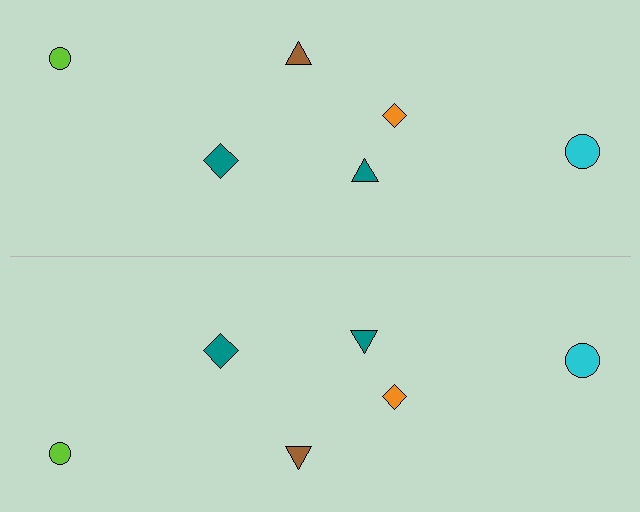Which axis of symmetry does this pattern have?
The pattern has a horizontal axis of symmetry running through the center of the image.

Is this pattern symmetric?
Yes, this pattern has bilateral (reflection) symmetry.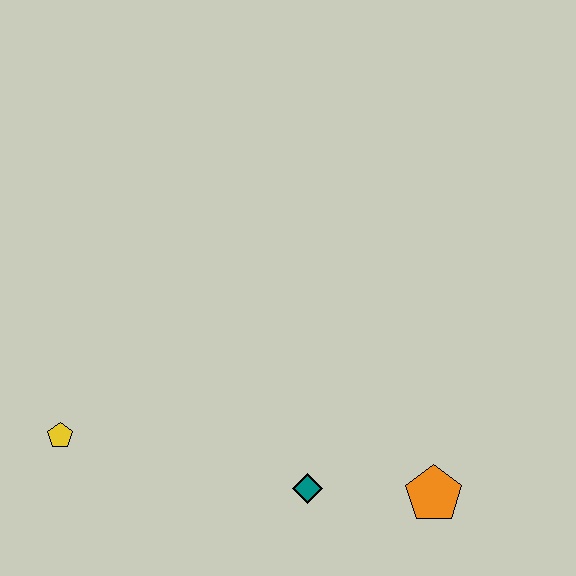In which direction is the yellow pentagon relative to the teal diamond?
The yellow pentagon is to the left of the teal diamond.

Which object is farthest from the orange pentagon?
The yellow pentagon is farthest from the orange pentagon.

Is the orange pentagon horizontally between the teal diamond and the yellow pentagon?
No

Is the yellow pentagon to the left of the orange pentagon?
Yes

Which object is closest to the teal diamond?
The orange pentagon is closest to the teal diamond.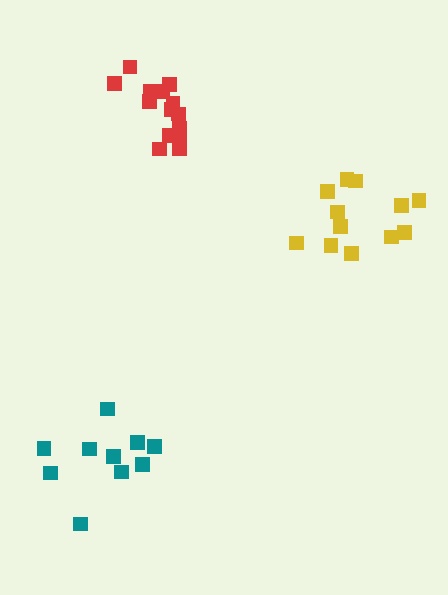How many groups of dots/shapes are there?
There are 3 groups.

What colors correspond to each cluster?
The clusters are colored: yellow, teal, red.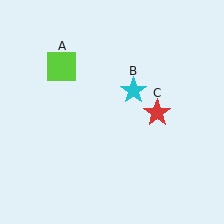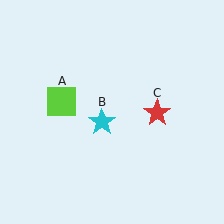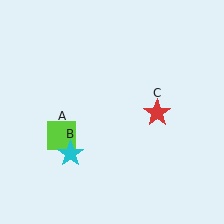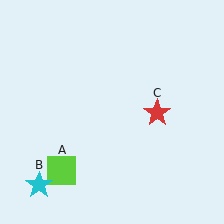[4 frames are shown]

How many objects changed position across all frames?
2 objects changed position: lime square (object A), cyan star (object B).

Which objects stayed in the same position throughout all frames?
Red star (object C) remained stationary.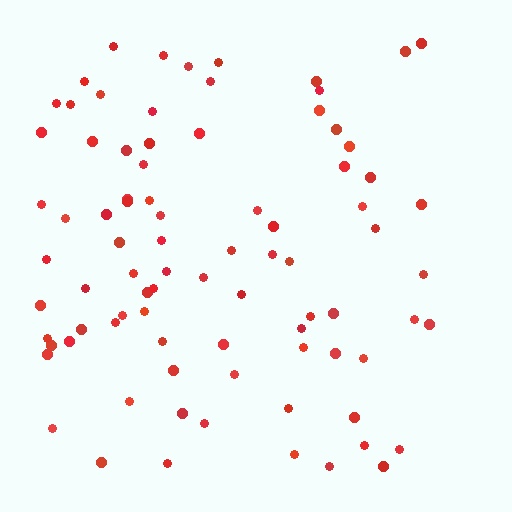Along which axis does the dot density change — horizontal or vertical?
Horizontal.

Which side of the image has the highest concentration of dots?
The left.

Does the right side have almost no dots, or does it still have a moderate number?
Still a moderate number, just noticeably fewer than the left.